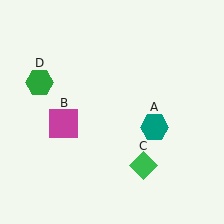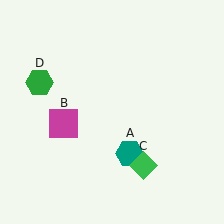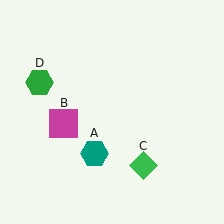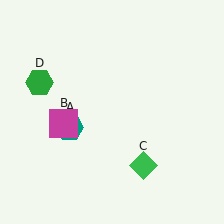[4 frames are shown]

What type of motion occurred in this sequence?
The teal hexagon (object A) rotated clockwise around the center of the scene.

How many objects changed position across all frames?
1 object changed position: teal hexagon (object A).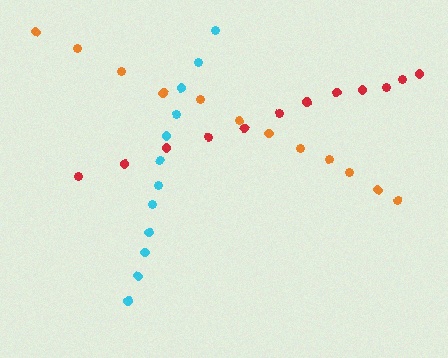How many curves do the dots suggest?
There are 3 distinct paths.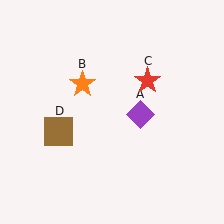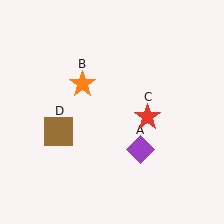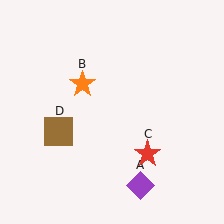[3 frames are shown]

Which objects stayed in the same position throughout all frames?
Orange star (object B) and brown square (object D) remained stationary.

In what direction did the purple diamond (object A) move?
The purple diamond (object A) moved down.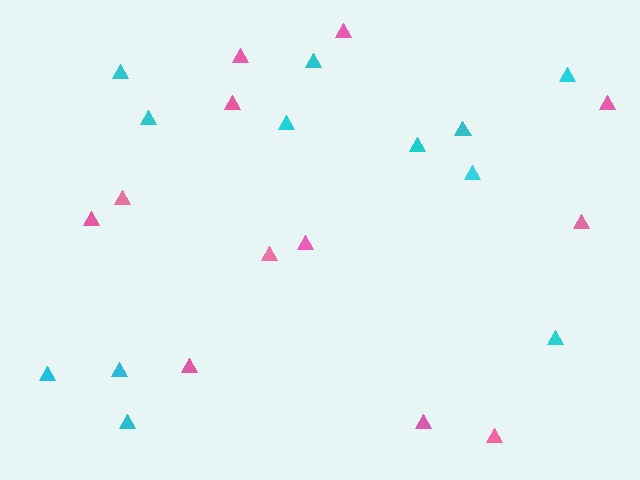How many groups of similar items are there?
There are 2 groups: one group of pink triangles (12) and one group of cyan triangles (12).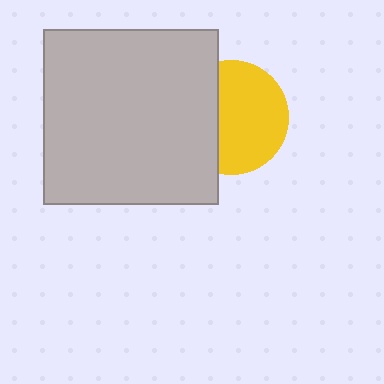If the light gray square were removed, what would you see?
You would see the complete yellow circle.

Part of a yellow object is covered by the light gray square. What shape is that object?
It is a circle.